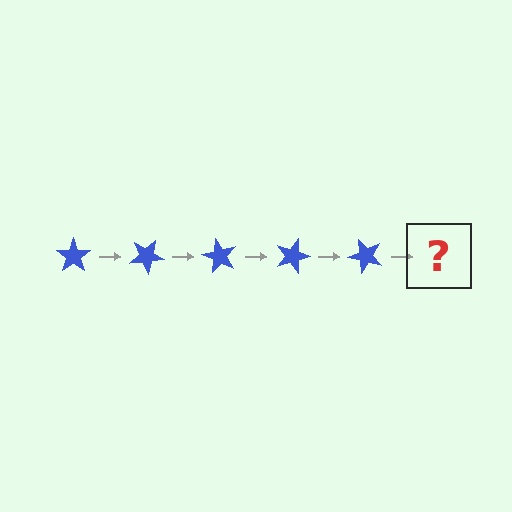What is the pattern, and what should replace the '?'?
The pattern is that the star rotates 30 degrees each step. The '?' should be a blue star rotated 150 degrees.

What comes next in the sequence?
The next element should be a blue star rotated 150 degrees.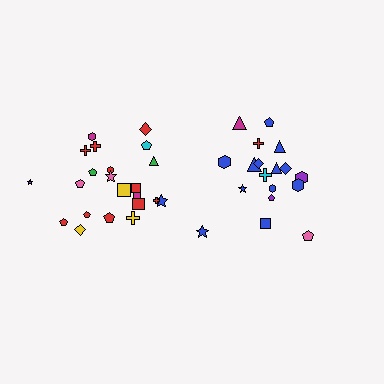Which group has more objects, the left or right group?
The left group.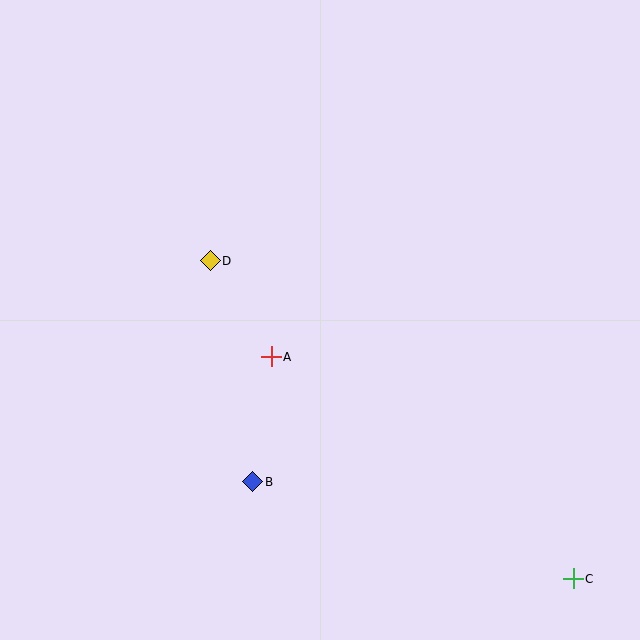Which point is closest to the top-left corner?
Point D is closest to the top-left corner.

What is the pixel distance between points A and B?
The distance between A and B is 127 pixels.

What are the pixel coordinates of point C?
Point C is at (573, 579).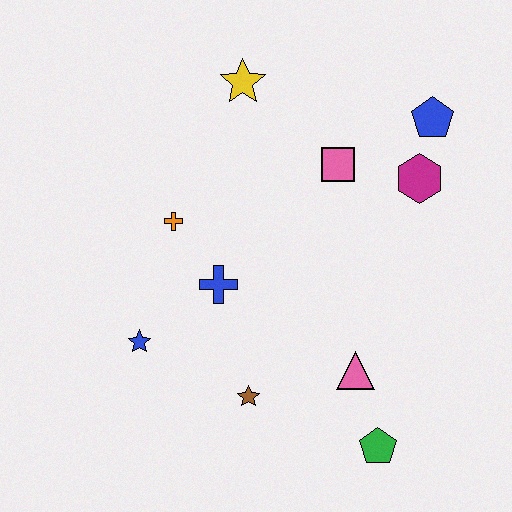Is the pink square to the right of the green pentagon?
No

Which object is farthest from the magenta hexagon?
The blue star is farthest from the magenta hexagon.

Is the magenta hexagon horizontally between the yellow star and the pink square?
No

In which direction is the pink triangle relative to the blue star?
The pink triangle is to the right of the blue star.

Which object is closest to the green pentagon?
The pink triangle is closest to the green pentagon.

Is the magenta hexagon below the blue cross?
No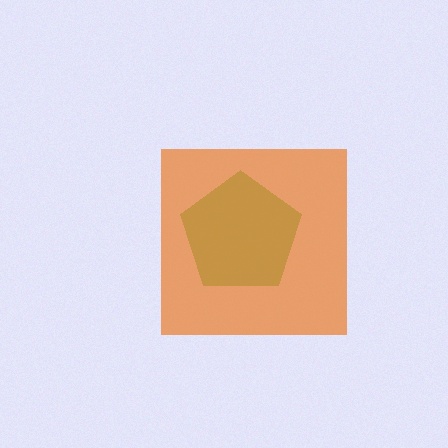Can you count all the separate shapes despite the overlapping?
Yes, there are 2 separate shapes.